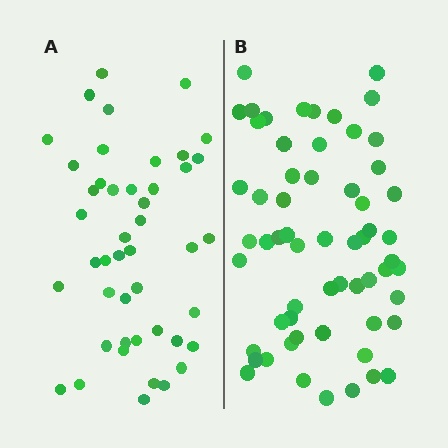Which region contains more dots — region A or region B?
Region B (the right region) has more dots.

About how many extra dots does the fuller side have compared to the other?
Region B has approximately 15 more dots than region A.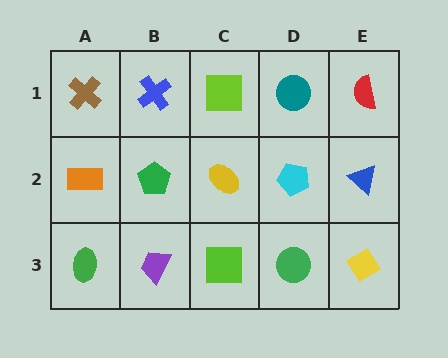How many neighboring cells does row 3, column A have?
2.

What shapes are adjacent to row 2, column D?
A teal circle (row 1, column D), a green circle (row 3, column D), a yellow ellipse (row 2, column C), a blue triangle (row 2, column E).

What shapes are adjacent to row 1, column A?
An orange rectangle (row 2, column A), a blue cross (row 1, column B).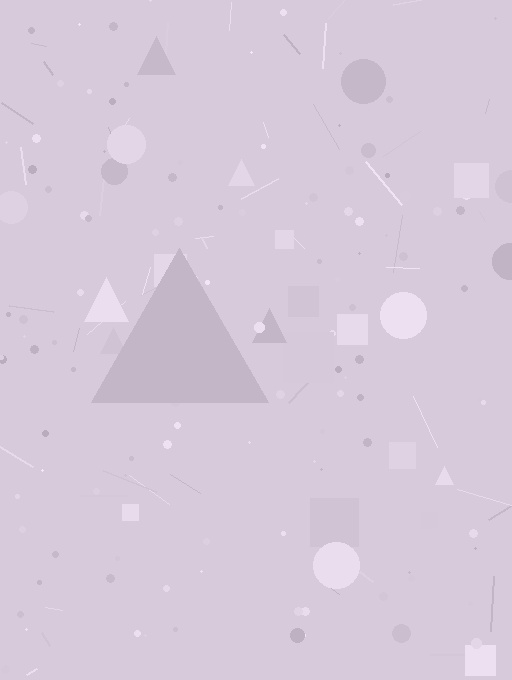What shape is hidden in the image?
A triangle is hidden in the image.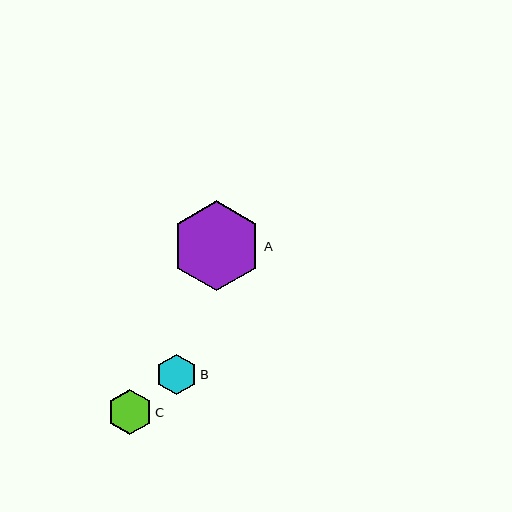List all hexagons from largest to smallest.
From largest to smallest: A, C, B.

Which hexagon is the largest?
Hexagon A is the largest with a size of approximately 90 pixels.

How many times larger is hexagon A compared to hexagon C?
Hexagon A is approximately 2.0 times the size of hexagon C.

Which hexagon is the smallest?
Hexagon B is the smallest with a size of approximately 41 pixels.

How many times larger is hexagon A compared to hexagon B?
Hexagon A is approximately 2.2 times the size of hexagon B.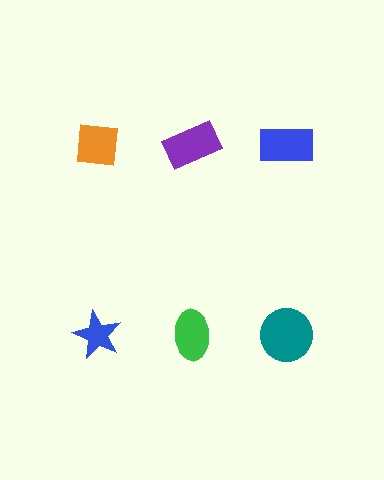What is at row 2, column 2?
A green ellipse.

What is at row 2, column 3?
A teal circle.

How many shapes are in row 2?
3 shapes.